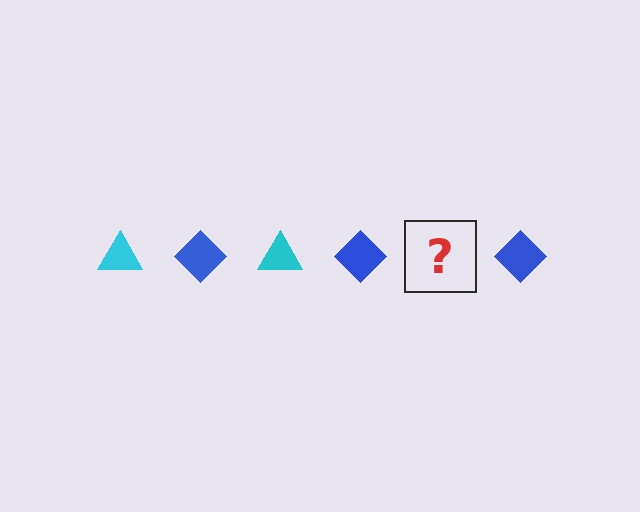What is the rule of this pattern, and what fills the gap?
The rule is that the pattern alternates between cyan triangle and blue diamond. The gap should be filled with a cyan triangle.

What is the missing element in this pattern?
The missing element is a cyan triangle.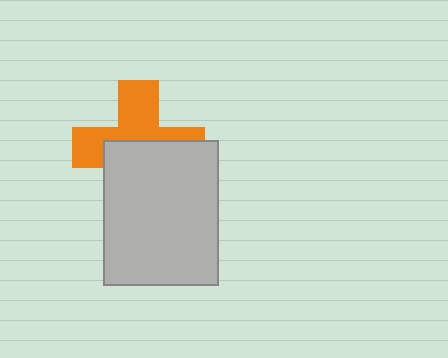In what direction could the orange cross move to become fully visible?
The orange cross could move up. That would shift it out from behind the light gray rectangle entirely.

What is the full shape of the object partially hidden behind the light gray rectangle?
The partially hidden object is an orange cross.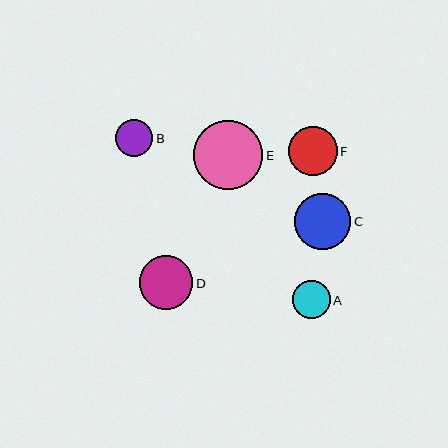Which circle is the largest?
Circle E is the largest with a size of approximately 69 pixels.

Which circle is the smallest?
Circle B is the smallest with a size of approximately 37 pixels.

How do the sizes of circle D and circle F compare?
Circle D and circle F are approximately the same size.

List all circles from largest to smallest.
From largest to smallest: E, C, D, F, A, B.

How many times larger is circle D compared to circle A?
Circle D is approximately 1.4 times the size of circle A.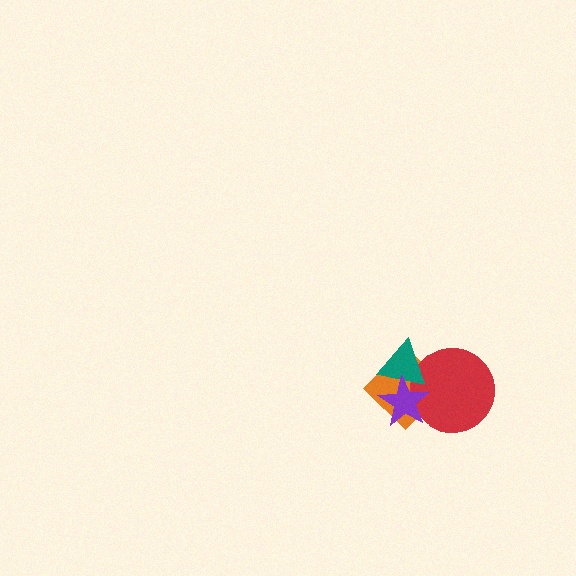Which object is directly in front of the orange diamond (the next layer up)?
The red circle is directly in front of the orange diamond.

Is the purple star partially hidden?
No, no other shape covers it.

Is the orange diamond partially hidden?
Yes, it is partially covered by another shape.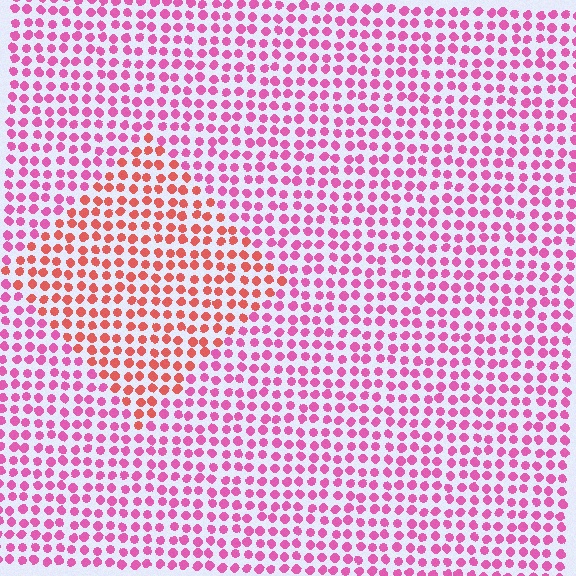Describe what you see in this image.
The image is filled with small pink elements in a uniform arrangement. A diamond-shaped region is visible where the elements are tinted to a slightly different hue, forming a subtle color boundary.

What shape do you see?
I see a diamond.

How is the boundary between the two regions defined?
The boundary is defined purely by a slight shift in hue (about 39 degrees). Spacing, size, and orientation are identical on both sides.